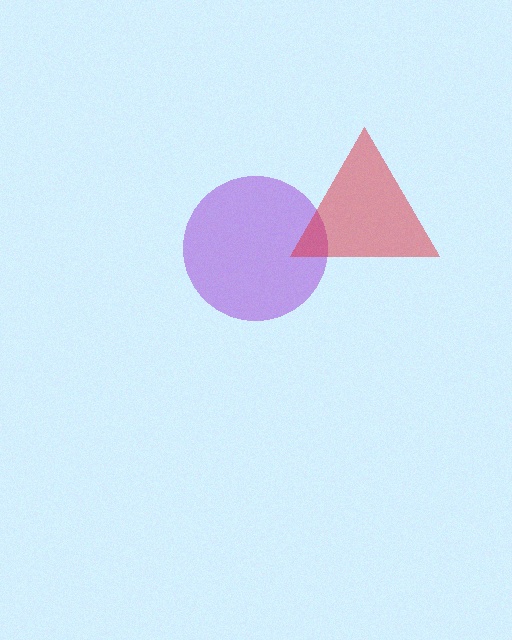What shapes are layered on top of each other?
The layered shapes are: a purple circle, a red triangle.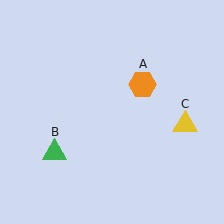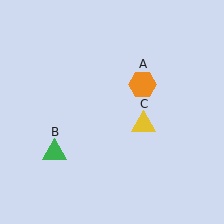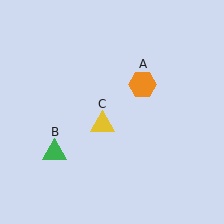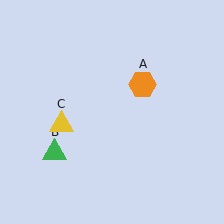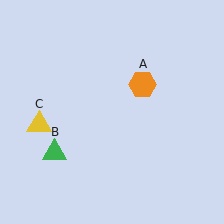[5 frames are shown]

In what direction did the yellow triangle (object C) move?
The yellow triangle (object C) moved left.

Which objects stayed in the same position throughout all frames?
Orange hexagon (object A) and green triangle (object B) remained stationary.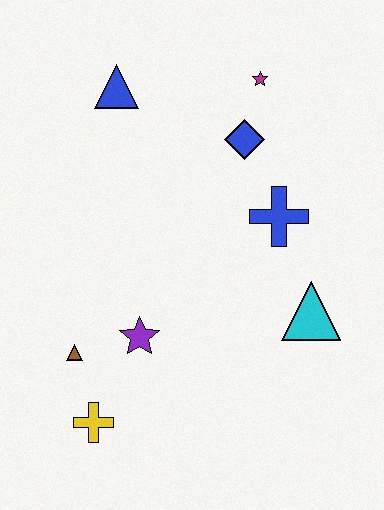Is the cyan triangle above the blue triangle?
No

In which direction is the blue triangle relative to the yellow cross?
The blue triangle is above the yellow cross.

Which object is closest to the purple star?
The brown triangle is closest to the purple star.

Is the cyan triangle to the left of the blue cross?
No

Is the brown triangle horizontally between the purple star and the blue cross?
No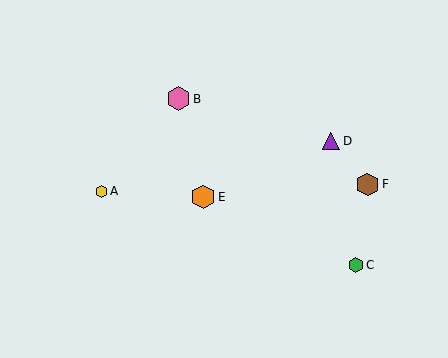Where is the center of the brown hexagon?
The center of the brown hexagon is at (367, 184).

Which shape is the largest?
The orange hexagon (labeled E) is the largest.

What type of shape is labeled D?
Shape D is a purple triangle.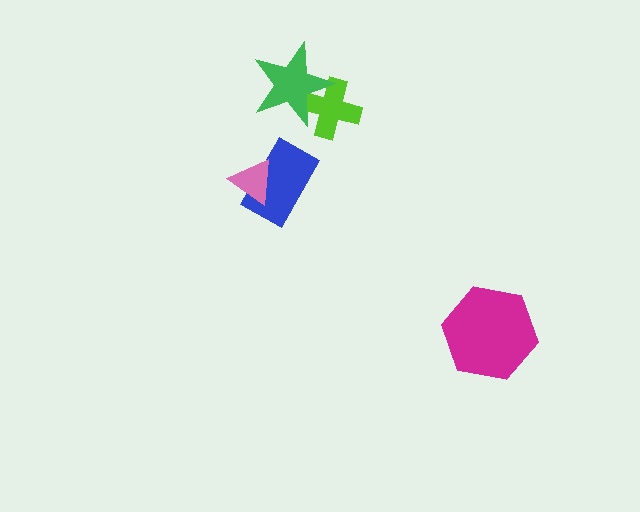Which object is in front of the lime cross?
The green star is in front of the lime cross.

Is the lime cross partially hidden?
Yes, it is partially covered by another shape.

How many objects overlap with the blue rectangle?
1 object overlaps with the blue rectangle.